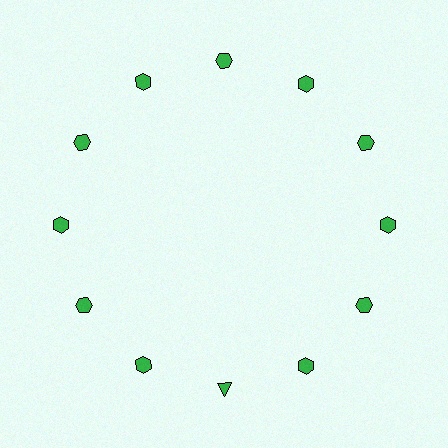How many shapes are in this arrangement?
There are 12 shapes arranged in a ring pattern.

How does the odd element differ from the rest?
It has a different shape: triangle instead of hexagon.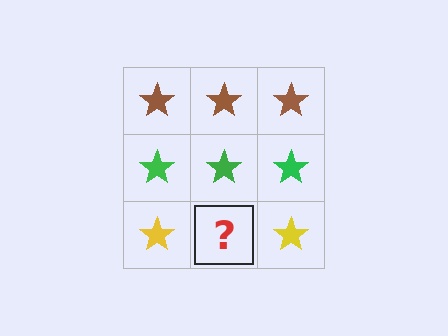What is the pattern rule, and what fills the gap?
The rule is that each row has a consistent color. The gap should be filled with a yellow star.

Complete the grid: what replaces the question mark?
The question mark should be replaced with a yellow star.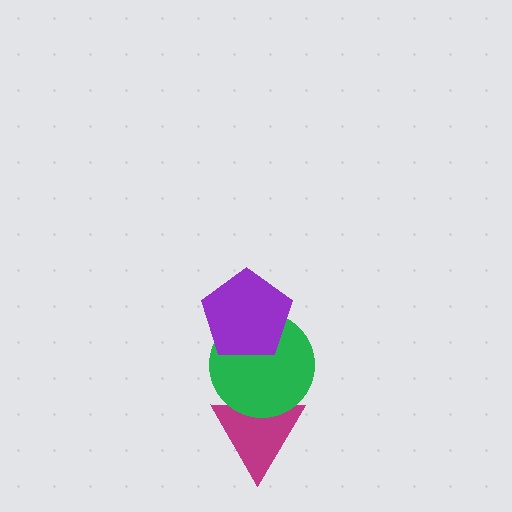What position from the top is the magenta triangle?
The magenta triangle is 3rd from the top.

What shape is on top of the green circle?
The purple pentagon is on top of the green circle.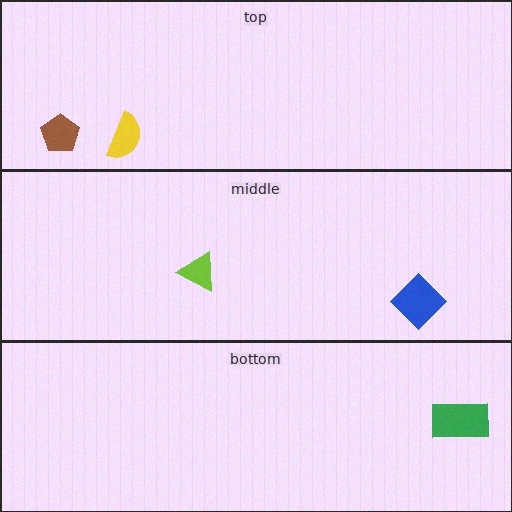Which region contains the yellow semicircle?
The top region.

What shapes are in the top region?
The brown pentagon, the yellow semicircle.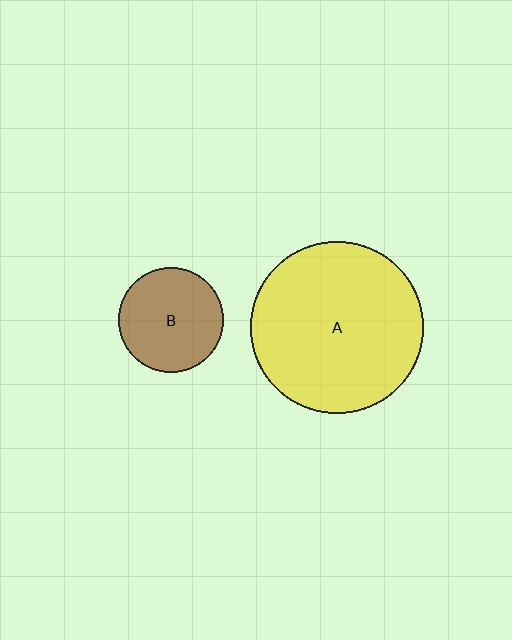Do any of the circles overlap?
No, none of the circles overlap.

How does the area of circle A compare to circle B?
Approximately 2.7 times.